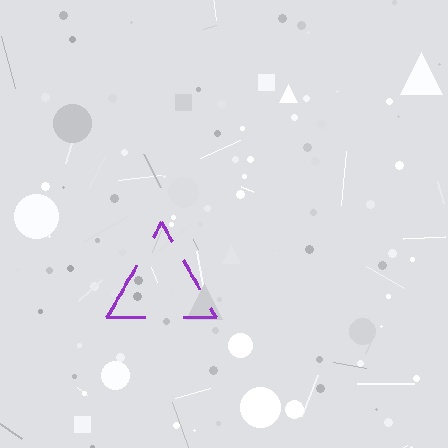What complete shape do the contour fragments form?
The contour fragments form a triangle.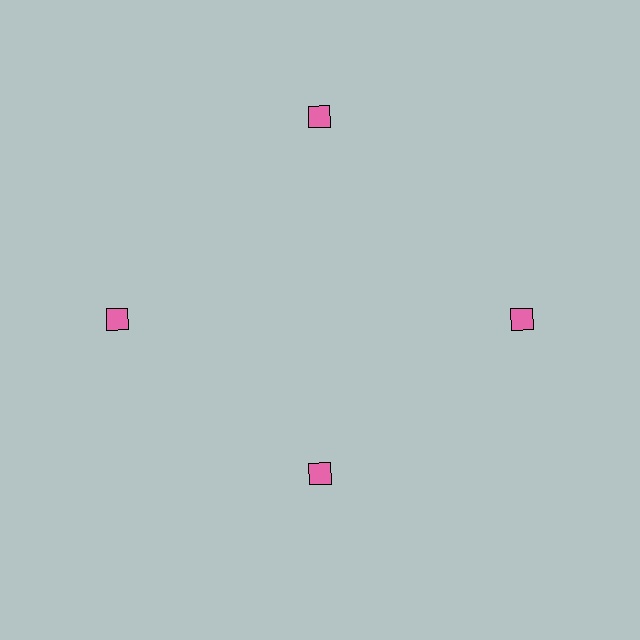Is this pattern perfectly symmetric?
No. The 4 pink squares are arranged in a ring, but one element near the 6 o'clock position is pulled inward toward the center, breaking the 4-fold rotational symmetry.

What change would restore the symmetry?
The symmetry would be restored by moving it outward, back onto the ring so that all 4 squares sit at equal angles and equal distance from the center.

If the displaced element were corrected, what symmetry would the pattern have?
It would have 4-fold rotational symmetry — the pattern would map onto itself every 90 degrees.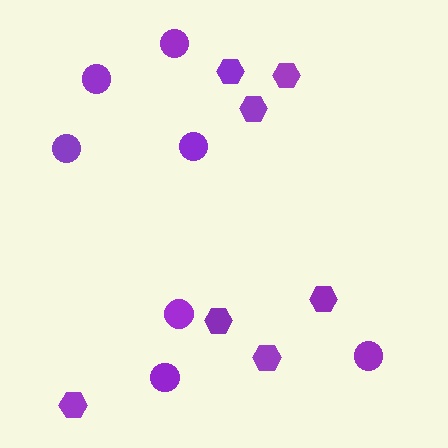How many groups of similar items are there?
There are 2 groups: one group of circles (7) and one group of hexagons (7).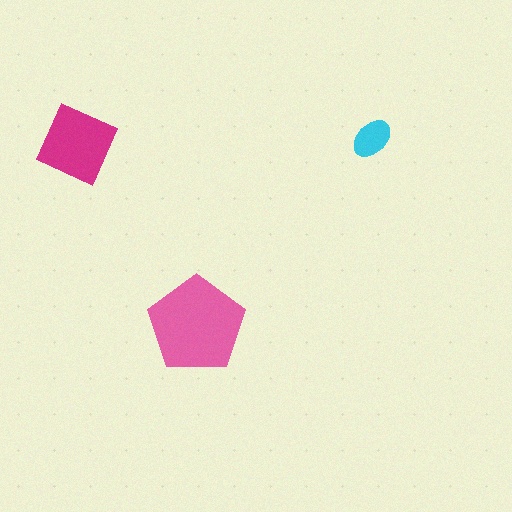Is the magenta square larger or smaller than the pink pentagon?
Smaller.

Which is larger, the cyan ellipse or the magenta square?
The magenta square.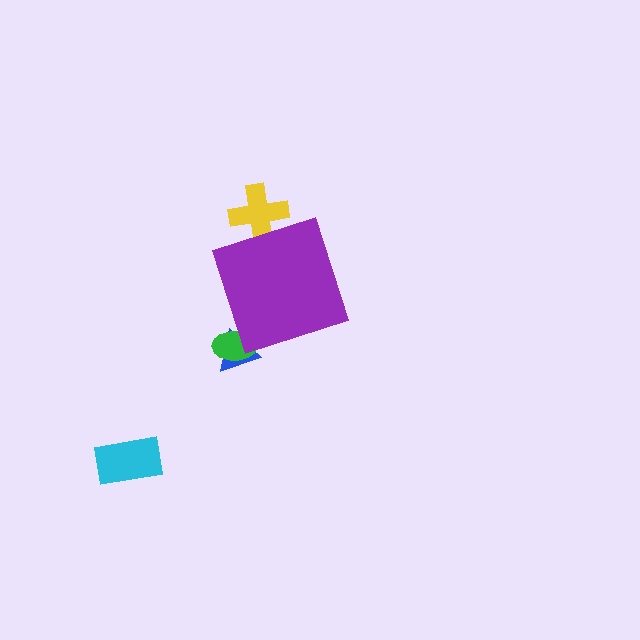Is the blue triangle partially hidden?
Yes, the blue triangle is partially hidden behind the purple diamond.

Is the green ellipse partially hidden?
Yes, the green ellipse is partially hidden behind the purple diamond.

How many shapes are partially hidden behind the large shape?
3 shapes are partially hidden.